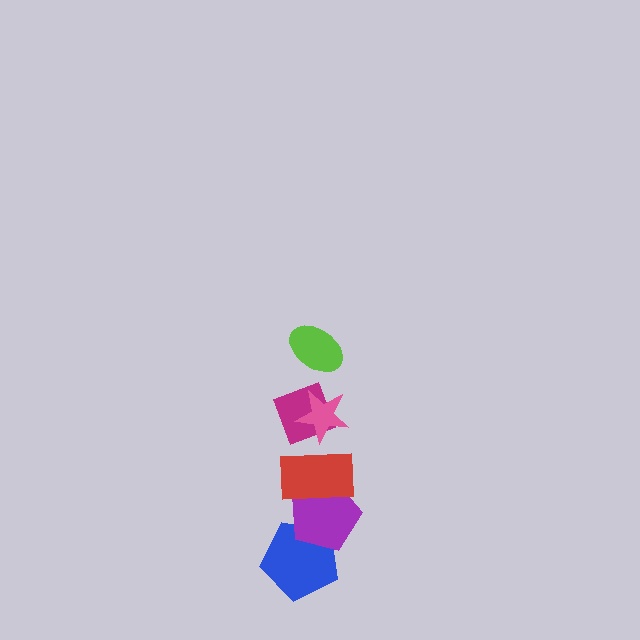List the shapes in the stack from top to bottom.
From top to bottom: the lime ellipse, the pink star, the magenta diamond, the red rectangle, the purple pentagon, the blue pentagon.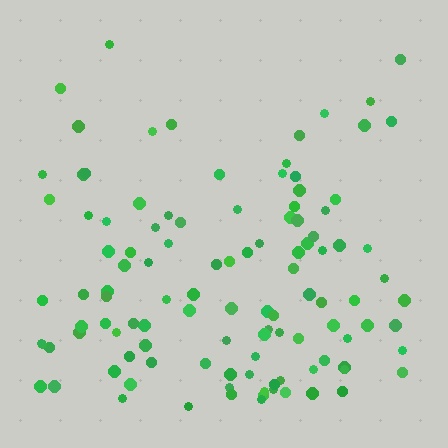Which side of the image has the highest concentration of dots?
The bottom.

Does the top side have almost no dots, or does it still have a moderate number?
Still a moderate number, just noticeably fewer than the bottom.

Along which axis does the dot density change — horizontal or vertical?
Vertical.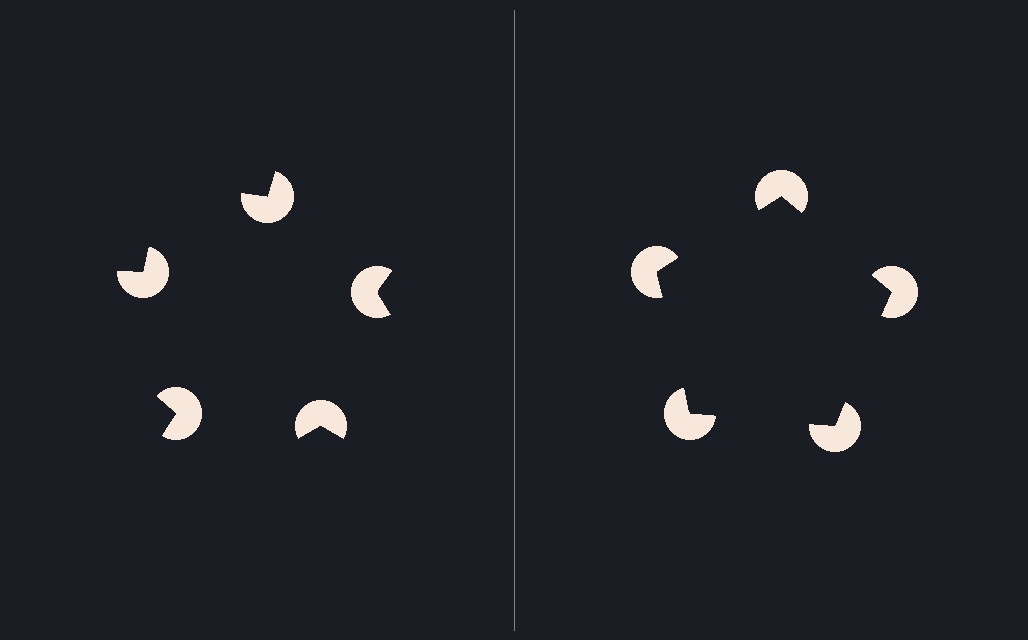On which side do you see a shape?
An illusory pentagon appears on the right side. On the left side the wedge cuts are rotated, so no coherent shape forms.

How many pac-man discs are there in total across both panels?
10 — 5 on each side.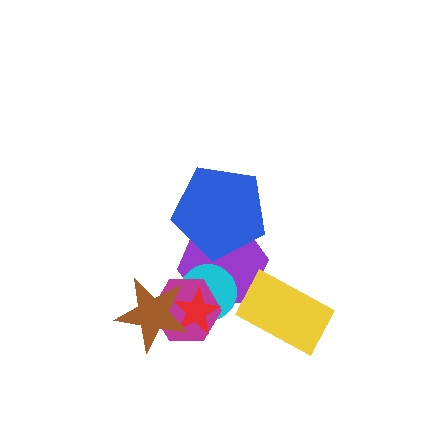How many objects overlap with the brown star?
3 objects overlap with the brown star.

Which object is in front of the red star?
The brown star is in front of the red star.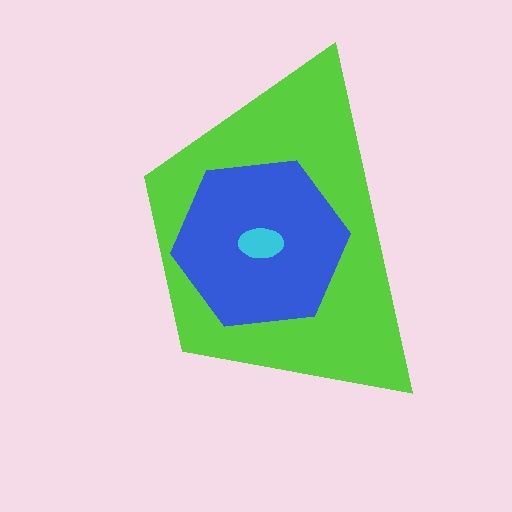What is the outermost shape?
The lime trapezoid.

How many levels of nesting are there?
3.